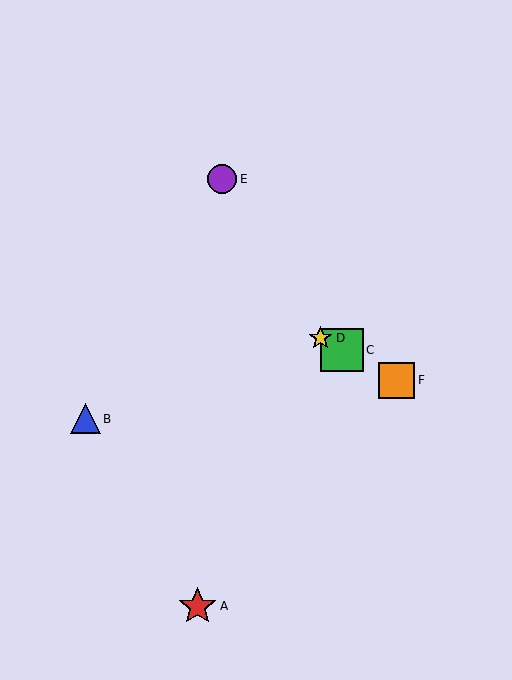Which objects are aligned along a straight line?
Objects C, D, F are aligned along a straight line.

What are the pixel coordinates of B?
Object B is at (85, 419).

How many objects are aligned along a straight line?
3 objects (C, D, F) are aligned along a straight line.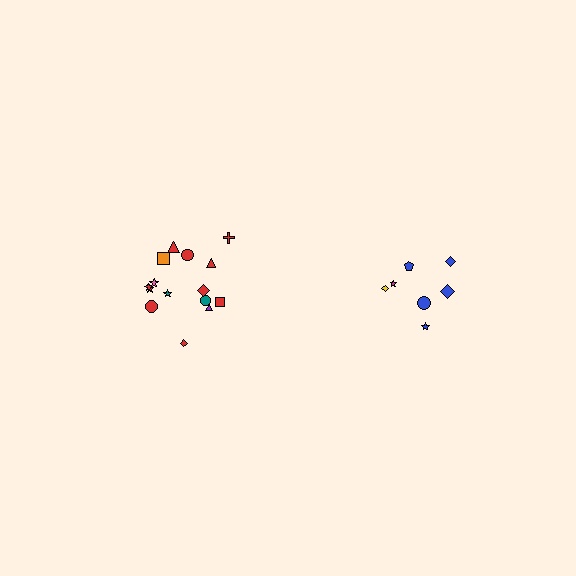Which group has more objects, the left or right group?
The left group.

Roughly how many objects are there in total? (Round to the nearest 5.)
Roughly 20 objects in total.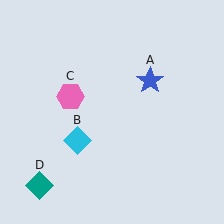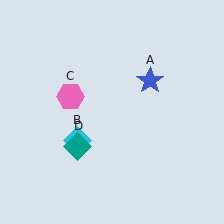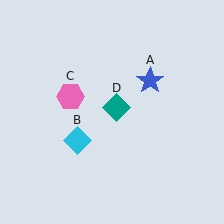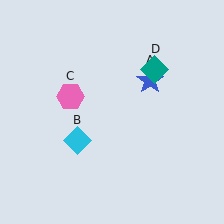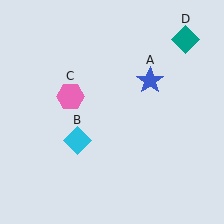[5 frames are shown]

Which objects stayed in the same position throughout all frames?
Blue star (object A) and cyan diamond (object B) and pink hexagon (object C) remained stationary.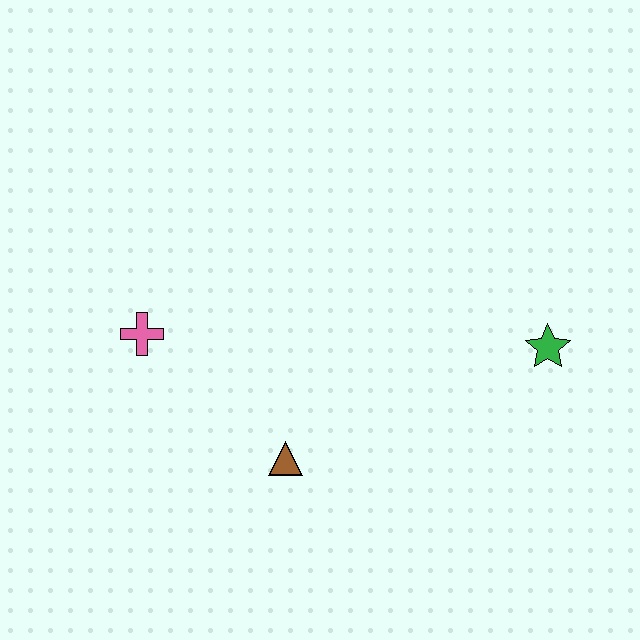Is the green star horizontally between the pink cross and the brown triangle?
No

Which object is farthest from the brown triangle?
The green star is farthest from the brown triangle.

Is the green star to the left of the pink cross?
No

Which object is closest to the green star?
The brown triangle is closest to the green star.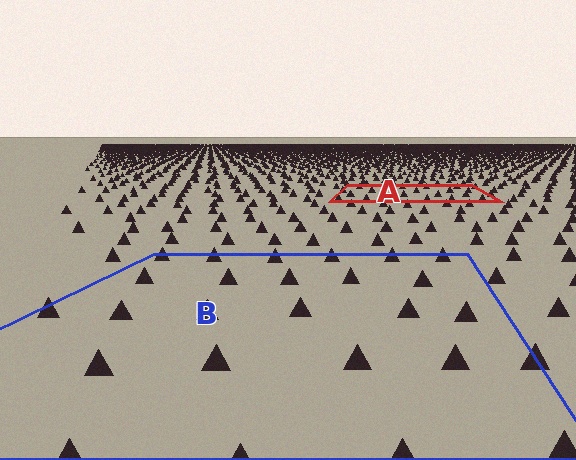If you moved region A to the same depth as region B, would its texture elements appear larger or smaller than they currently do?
They would appear larger. At a closer depth, the same texture elements are projected at a bigger on-screen size.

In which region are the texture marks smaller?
The texture marks are smaller in region A, because it is farther away.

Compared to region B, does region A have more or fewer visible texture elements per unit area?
Region A has more texture elements per unit area — they are packed more densely because it is farther away.